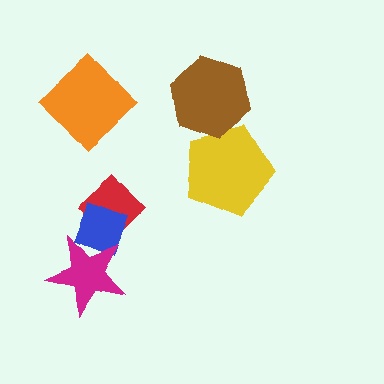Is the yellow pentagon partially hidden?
Yes, it is partially covered by another shape.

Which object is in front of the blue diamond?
The magenta star is in front of the blue diamond.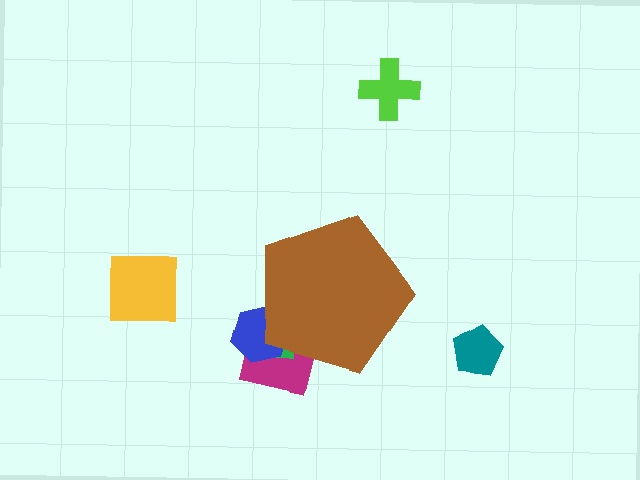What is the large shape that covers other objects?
A brown pentagon.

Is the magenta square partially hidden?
Yes, the magenta square is partially hidden behind the brown pentagon.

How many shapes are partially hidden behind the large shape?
3 shapes are partially hidden.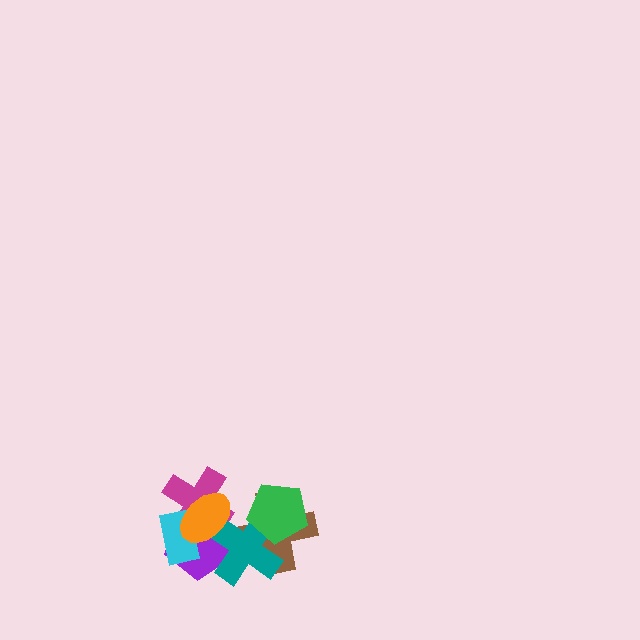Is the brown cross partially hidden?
Yes, it is partially covered by another shape.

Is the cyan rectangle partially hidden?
Yes, it is partially covered by another shape.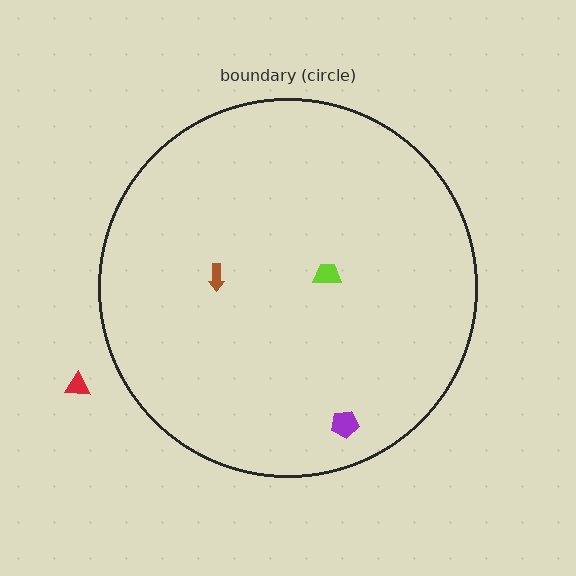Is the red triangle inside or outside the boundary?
Outside.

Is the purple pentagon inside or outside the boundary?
Inside.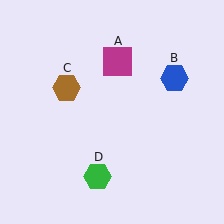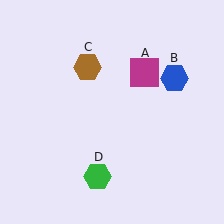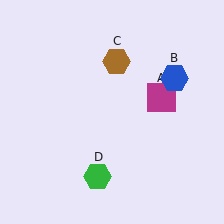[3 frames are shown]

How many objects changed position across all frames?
2 objects changed position: magenta square (object A), brown hexagon (object C).